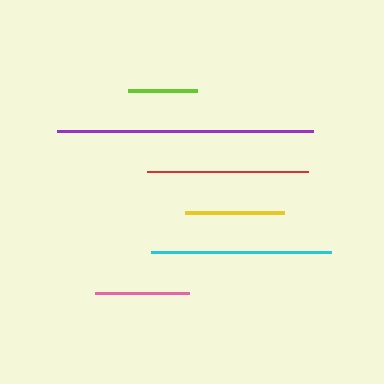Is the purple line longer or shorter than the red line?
The purple line is longer than the red line.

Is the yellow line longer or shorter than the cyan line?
The cyan line is longer than the yellow line.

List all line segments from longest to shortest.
From longest to shortest: purple, cyan, red, yellow, pink, lime.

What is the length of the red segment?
The red segment is approximately 160 pixels long.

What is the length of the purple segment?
The purple segment is approximately 255 pixels long.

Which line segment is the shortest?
The lime line is the shortest at approximately 69 pixels.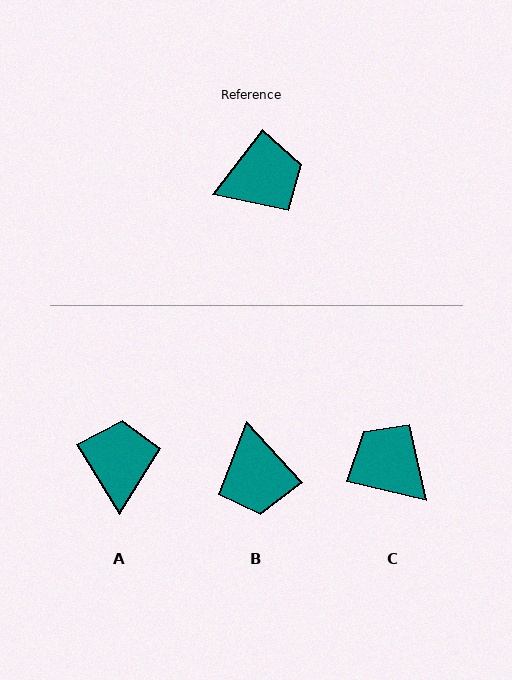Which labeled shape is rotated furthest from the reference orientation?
C, about 114 degrees away.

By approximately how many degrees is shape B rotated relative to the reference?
Approximately 100 degrees clockwise.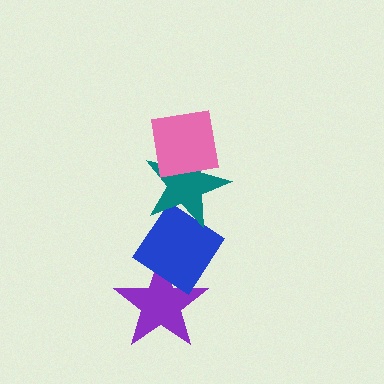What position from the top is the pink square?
The pink square is 1st from the top.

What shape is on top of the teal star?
The pink square is on top of the teal star.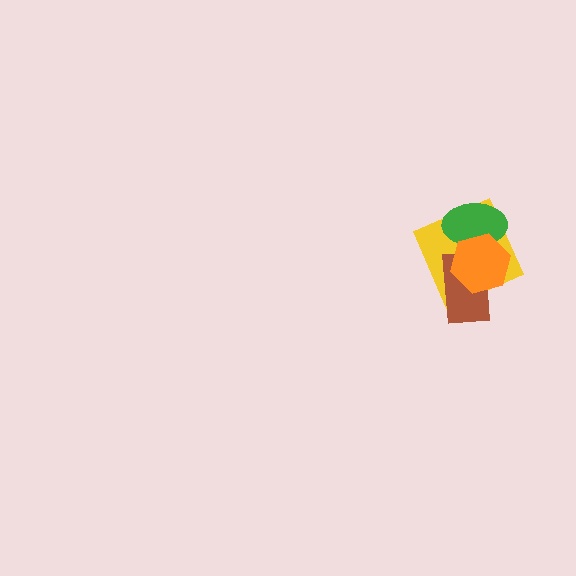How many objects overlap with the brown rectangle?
2 objects overlap with the brown rectangle.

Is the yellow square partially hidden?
Yes, it is partially covered by another shape.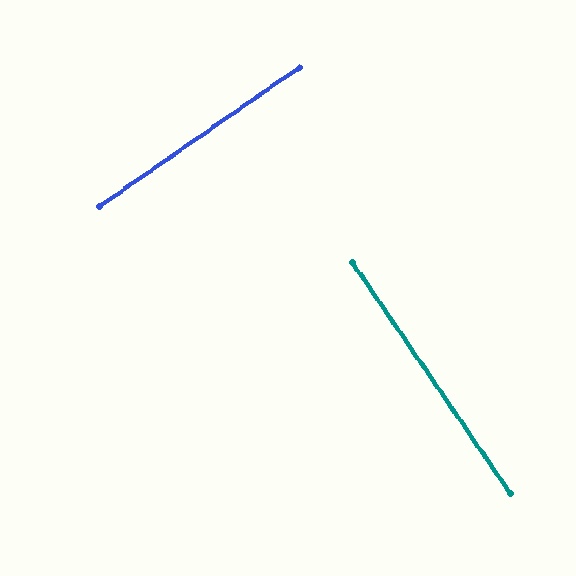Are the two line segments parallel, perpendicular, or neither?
Perpendicular — they meet at approximately 90°.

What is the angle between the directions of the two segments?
Approximately 90 degrees.